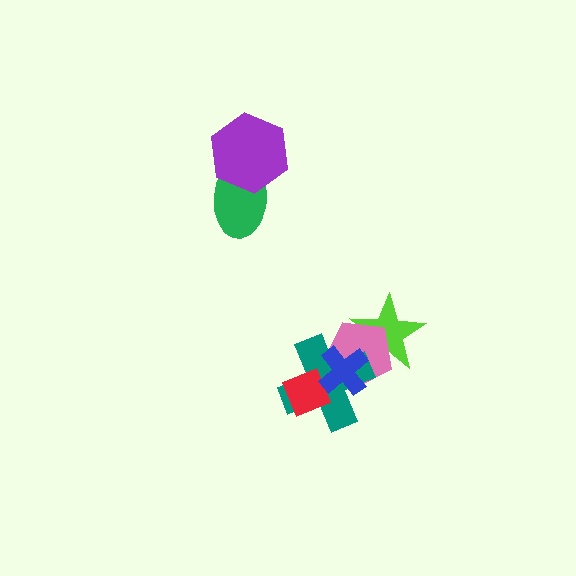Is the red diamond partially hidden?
Yes, it is partially covered by another shape.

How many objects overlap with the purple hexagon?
1 object overlaps with the purple hexagon.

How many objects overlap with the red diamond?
2 objects overlap with the red diamond.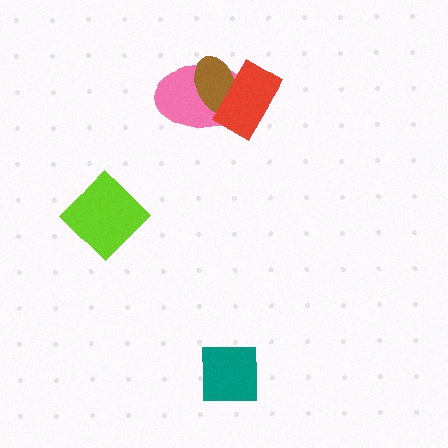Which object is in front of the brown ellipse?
The red rectangle is in front of the brown ellipse.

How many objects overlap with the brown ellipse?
2 objects overlap with the brown ellipse.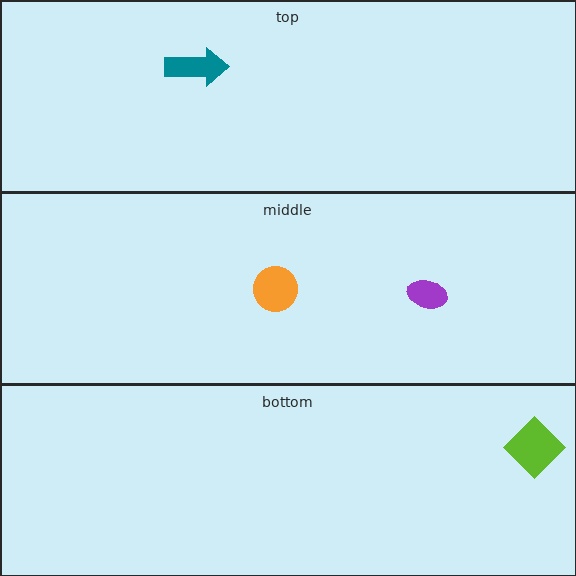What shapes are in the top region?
The teal arrow.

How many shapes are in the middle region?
2.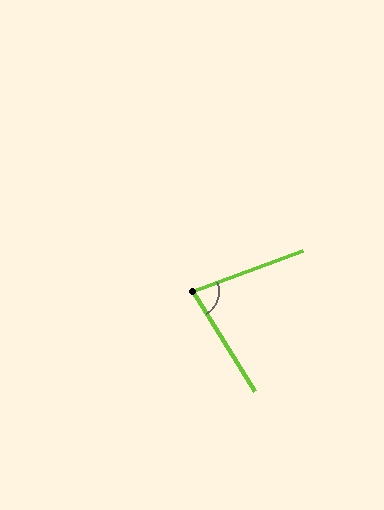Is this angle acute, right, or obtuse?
It is acute.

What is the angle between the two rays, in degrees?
Approximately 79 degrees.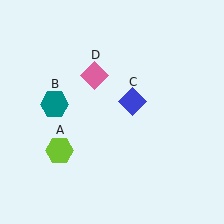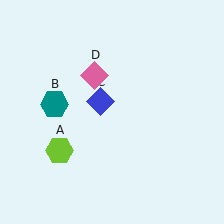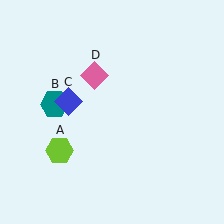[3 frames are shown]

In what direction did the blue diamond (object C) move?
The blue diamond (object C) moved left.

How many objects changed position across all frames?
1 object changed position: blue diamond (object C).